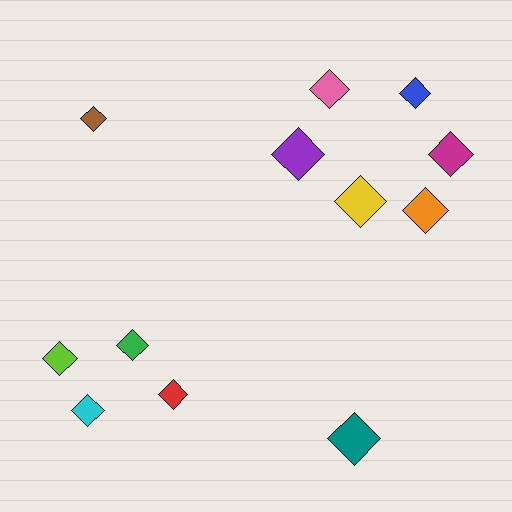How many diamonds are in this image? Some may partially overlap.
There are 12 diamonds.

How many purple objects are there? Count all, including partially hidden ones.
There is 1 purple object.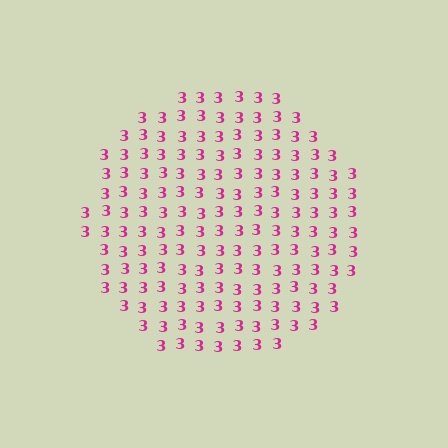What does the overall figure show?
The overall figure shows a circle.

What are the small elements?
The small elements are digit 3's.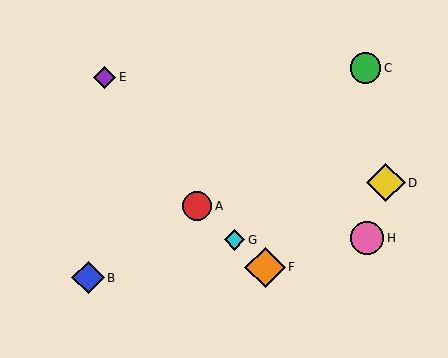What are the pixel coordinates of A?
Object A is at (197, 206).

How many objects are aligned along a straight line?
3 objects (A, F, G) are aligned along a straight line.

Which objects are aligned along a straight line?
Objects A, F, G are aligned along a straight line.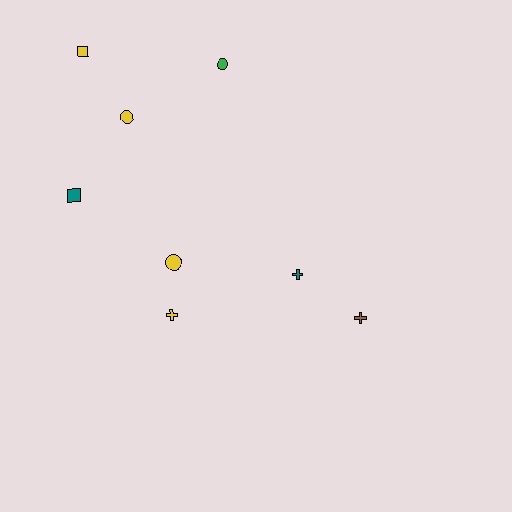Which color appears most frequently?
Yellow, with 4 objects.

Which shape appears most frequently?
Cross, with 3 objects.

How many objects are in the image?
There are 8 objects.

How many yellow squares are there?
There is 1 yellow square.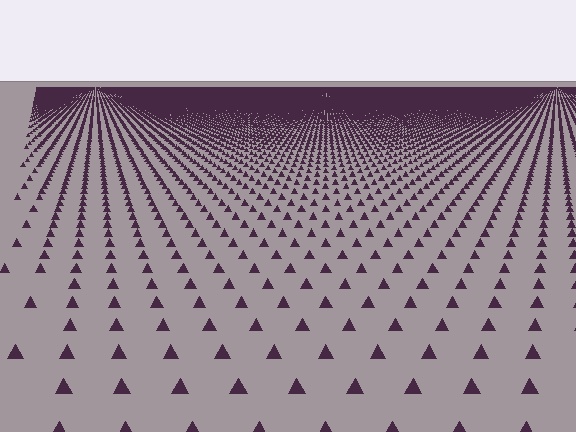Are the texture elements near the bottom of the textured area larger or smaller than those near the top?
Larger. Near the bottom, elements are closer to the viewer and appear at a bigger on-screen size.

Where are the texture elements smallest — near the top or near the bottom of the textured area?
Near the top.